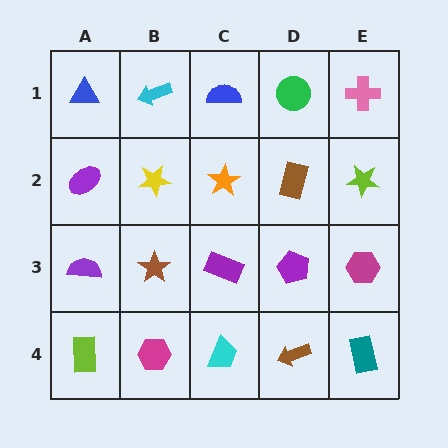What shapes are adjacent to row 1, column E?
A lime star (row 2, column E), a green circle (row 1, column D).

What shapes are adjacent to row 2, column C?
A blue semicircle (row 1, column C), a purple rectangle (row 3, column C), a yellow star (row 2, column B), a brown rectangle (row 2, column D).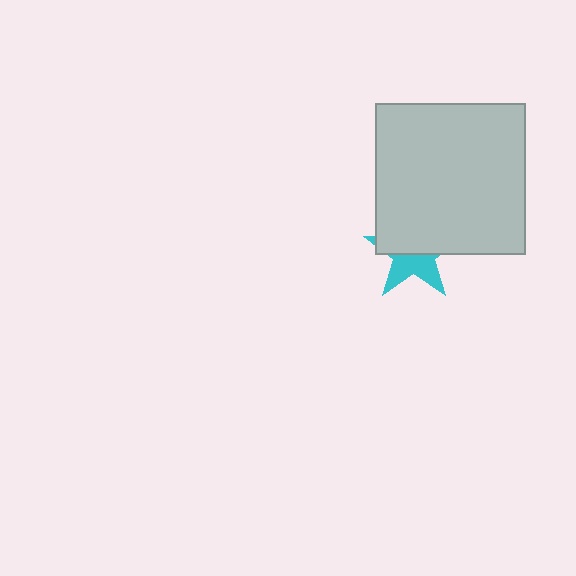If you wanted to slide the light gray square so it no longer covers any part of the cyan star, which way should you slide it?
Slide it up — that is the most direct way to separate the two shapes.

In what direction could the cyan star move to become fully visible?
The cyan star could move down. That would shift it out from behind the light gray square entirely.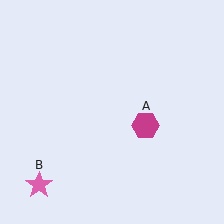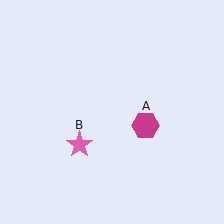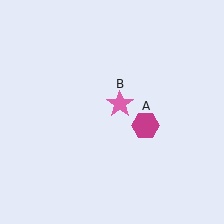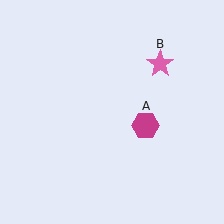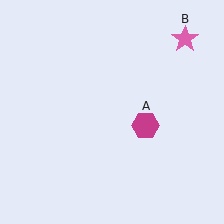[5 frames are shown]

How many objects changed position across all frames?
1 object changed position: pink star (object B).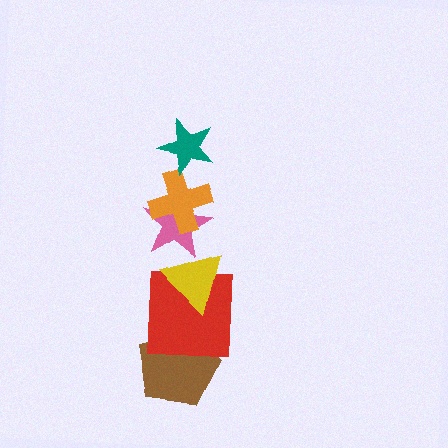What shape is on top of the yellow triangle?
The pink star is on top of the yellow triangle.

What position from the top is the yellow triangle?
The yellow triangle is 4th from the top.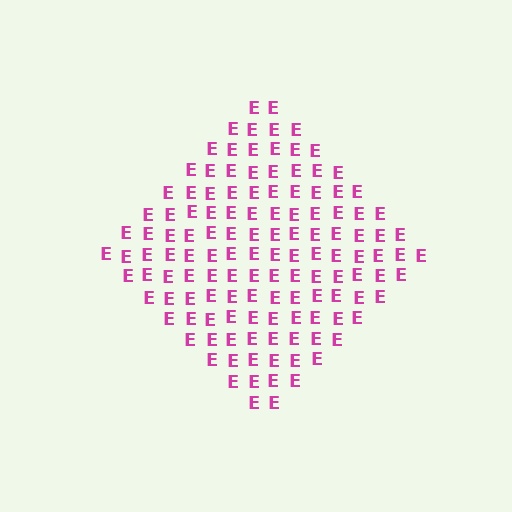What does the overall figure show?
The overall figure shows a diamond.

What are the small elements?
The small elements are letter E's.